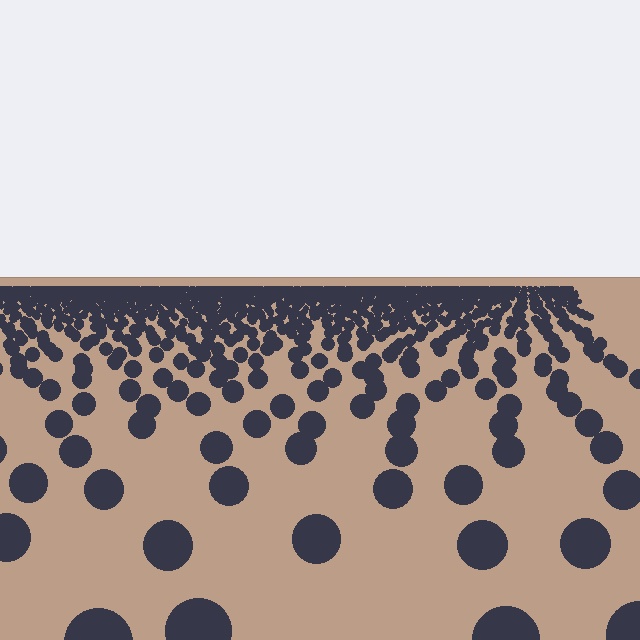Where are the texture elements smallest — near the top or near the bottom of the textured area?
Near the top.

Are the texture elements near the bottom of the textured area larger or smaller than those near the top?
Larger. Near the bottom, elements are closer to the viewer and appear at a bigger on-screen size.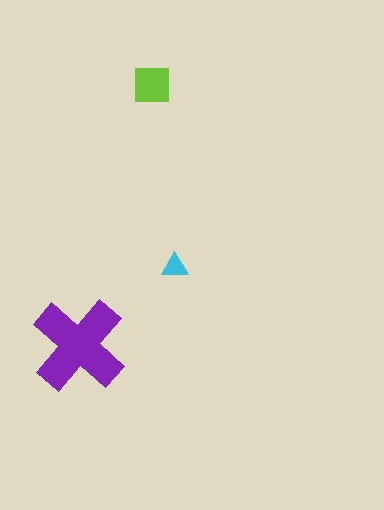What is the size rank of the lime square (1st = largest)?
2nd.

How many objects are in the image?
There are 3 objects in the image.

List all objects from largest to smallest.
The purple cross, the lime square, the cyan triangle.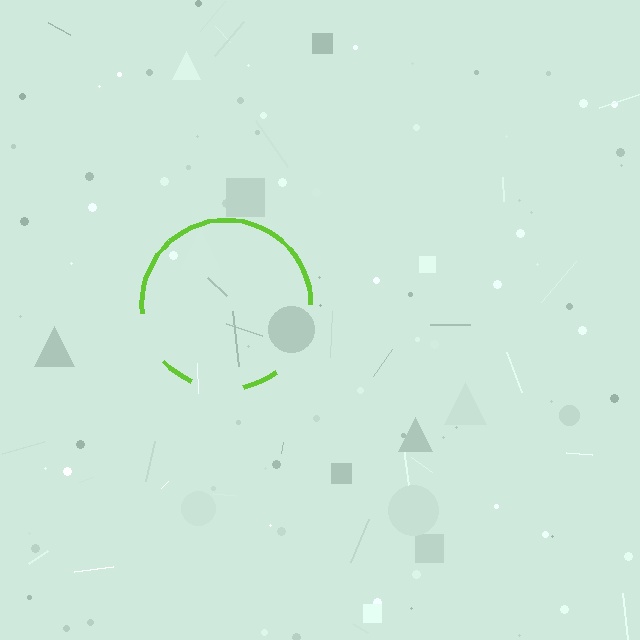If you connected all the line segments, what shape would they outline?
They would outline a circle.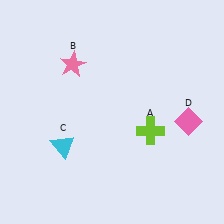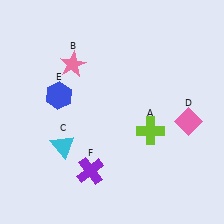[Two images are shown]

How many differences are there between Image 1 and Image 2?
There are 2 differences between the two images.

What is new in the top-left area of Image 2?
A blue hexagon (E) was added in the top-left area of Image 2.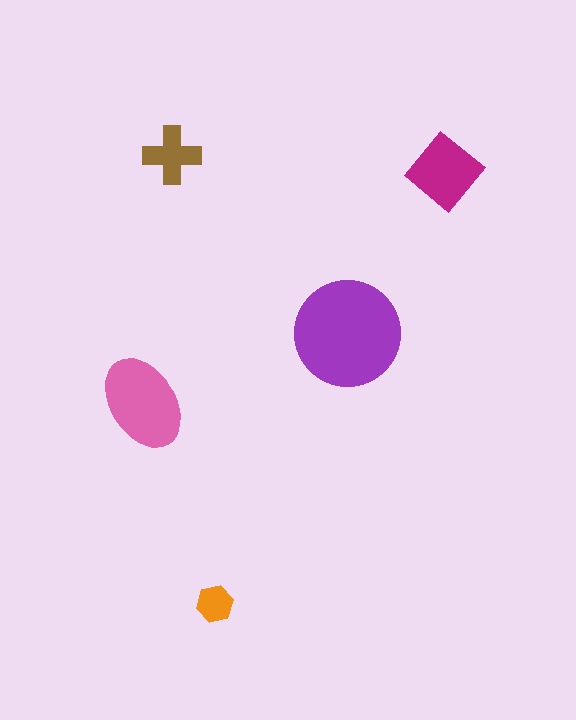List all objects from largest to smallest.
The purple circle, the pink ellipse, the magenta diamond, the brown cross, the orange hexagon.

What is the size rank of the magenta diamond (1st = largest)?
3rd.